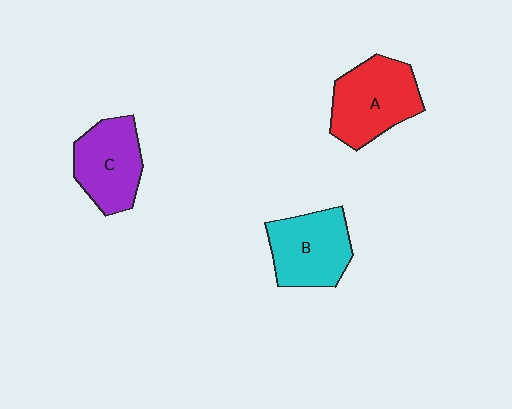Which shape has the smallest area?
Shape C (purple).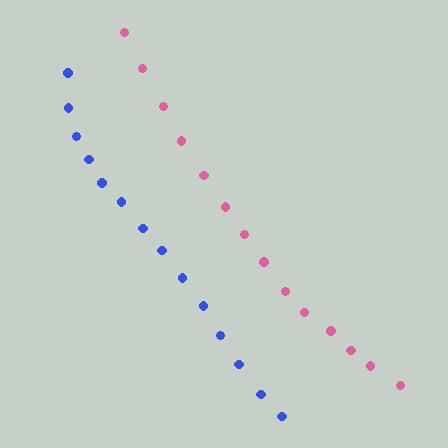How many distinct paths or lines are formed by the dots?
There are 2 distinct paths.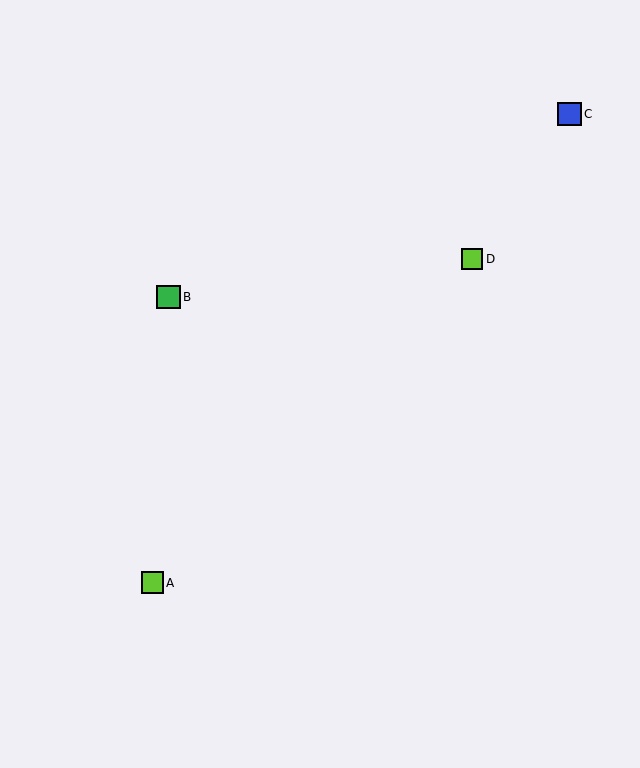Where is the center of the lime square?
The center of the lime square is at (152, 583).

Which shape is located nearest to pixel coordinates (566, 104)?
The blue square (labeled C) at (570, 114) is nearest to that location.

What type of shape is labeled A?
Shape A is a lime square.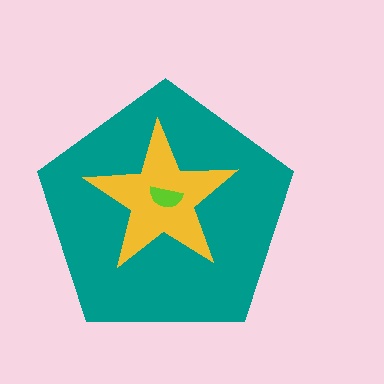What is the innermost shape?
The lime semicircle.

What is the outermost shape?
The teal pentagon.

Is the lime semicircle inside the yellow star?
Yes.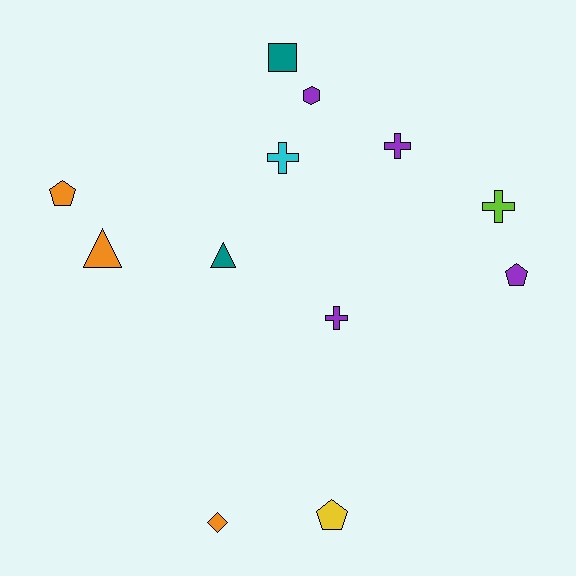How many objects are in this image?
There are 12 objects.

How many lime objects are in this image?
There is 1 lime object.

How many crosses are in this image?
There are 4 crosses.